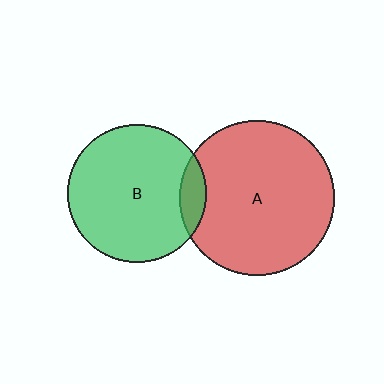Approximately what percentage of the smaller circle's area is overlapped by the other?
Approximately 10%.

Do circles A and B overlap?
Yes.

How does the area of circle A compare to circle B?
Approximately 1.2 times.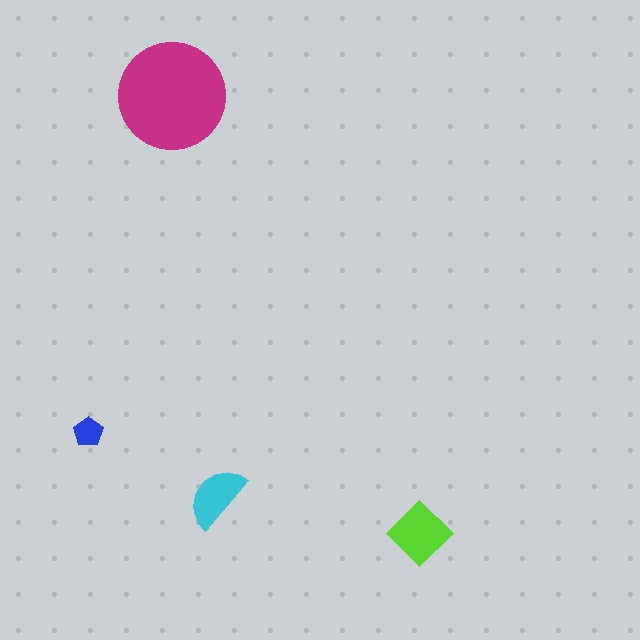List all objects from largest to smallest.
The magenta circle, the lime diamond, the cyan semicircle, the blue pentagon.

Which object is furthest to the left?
The blue pentagon is leftmost.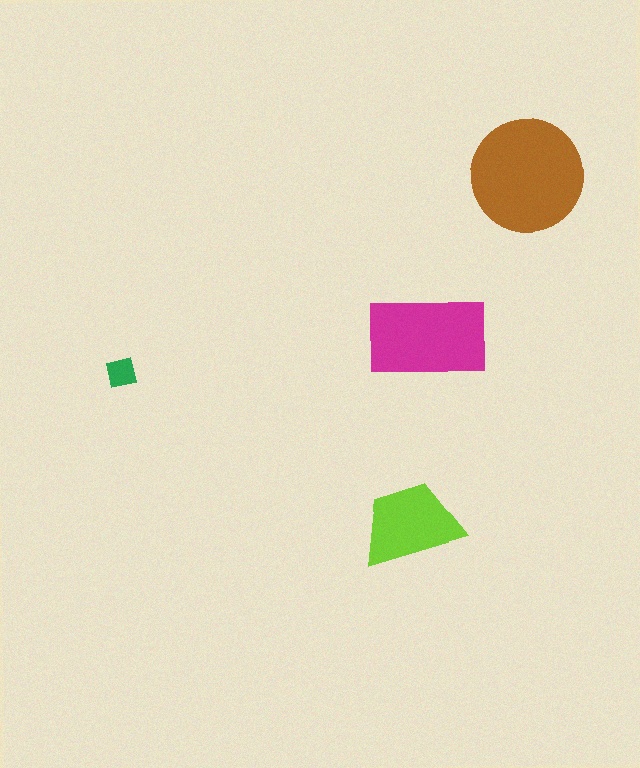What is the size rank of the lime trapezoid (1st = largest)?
3rd.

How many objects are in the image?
There are 4 objects in the image.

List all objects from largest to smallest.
The brown circle, the magenta rectangle, the lime trapezoid, the green square.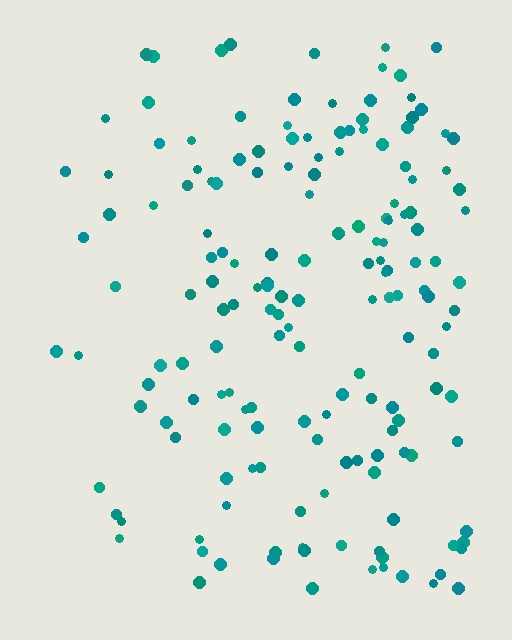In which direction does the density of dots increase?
From left to right, with the right side densest.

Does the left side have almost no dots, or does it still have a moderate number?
Still a moderate number, just noticeably fewer than the right.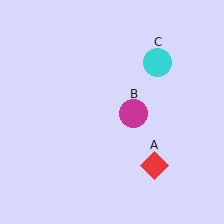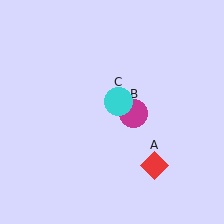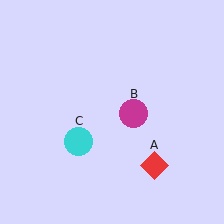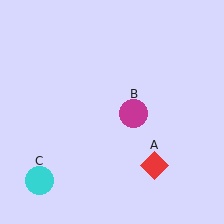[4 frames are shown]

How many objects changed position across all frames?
1 object changed position: cyan circle (object C).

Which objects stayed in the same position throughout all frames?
Red diamond (object A) and magenta circle (object B) remained stationary.